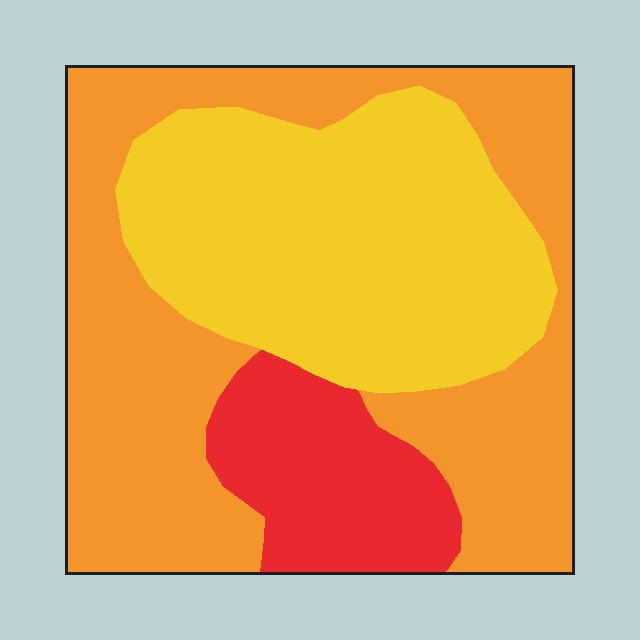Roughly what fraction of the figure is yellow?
Yellow takes up about three eighths (3/8) of the figure.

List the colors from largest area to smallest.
From largest to smallest: orange, yellow, red.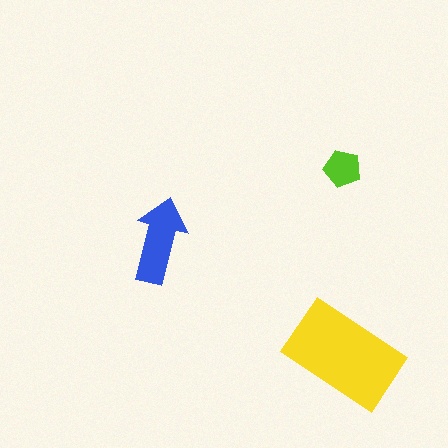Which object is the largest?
The yellow rectangle.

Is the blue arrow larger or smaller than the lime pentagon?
Larger.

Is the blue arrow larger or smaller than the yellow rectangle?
Smaller.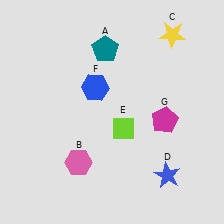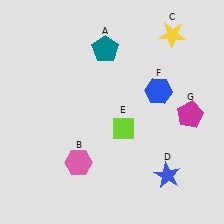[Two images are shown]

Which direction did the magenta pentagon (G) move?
The magenta pentagon (G) moved right.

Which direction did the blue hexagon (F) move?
The blue hexagon (F) moved right.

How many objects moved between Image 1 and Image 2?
2 objects moved between the two images.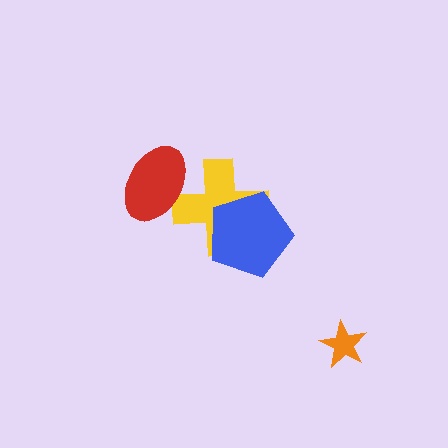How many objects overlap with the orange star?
0 objects overlap with the orange star.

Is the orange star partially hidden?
No, no other shape covers it.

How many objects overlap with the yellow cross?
2 objects overlap with the yellow cross.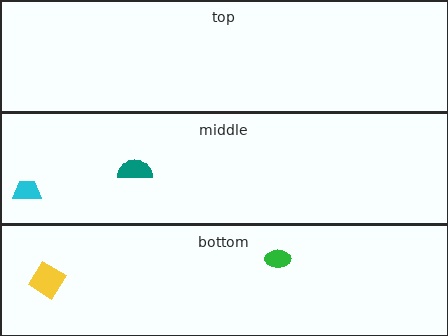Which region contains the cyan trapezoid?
The middle region.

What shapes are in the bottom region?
The yellow diamond, the green ellipse.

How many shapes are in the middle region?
2.